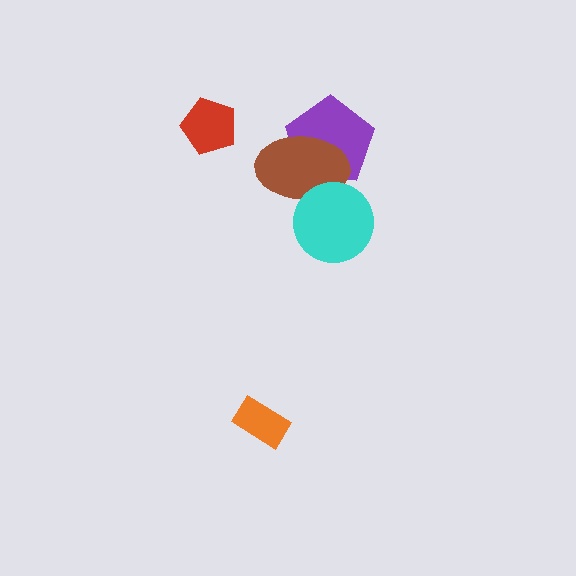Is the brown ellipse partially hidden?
Yes, it is partially covered by another shape.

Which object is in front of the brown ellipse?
The cyan circle is in front of the brown ellipse.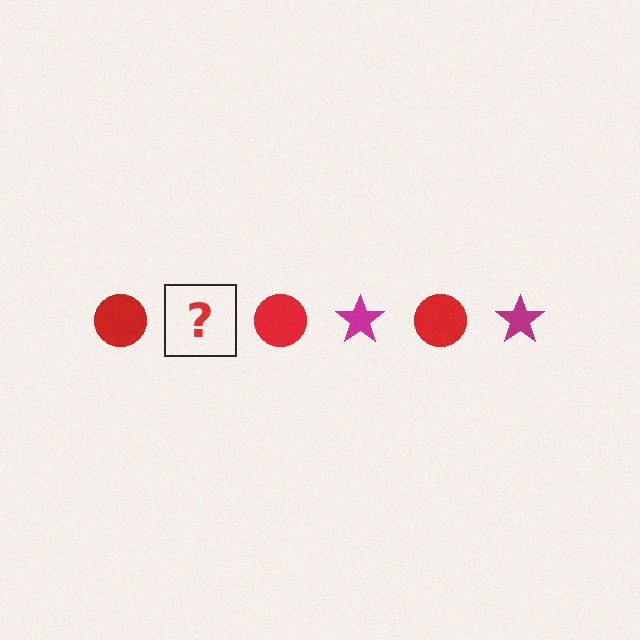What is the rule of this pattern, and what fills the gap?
The rule is that the pattern alternates between red circle and magenta star. The gap should be filled with a magenta star.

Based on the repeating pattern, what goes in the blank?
The blank should be a magenta star.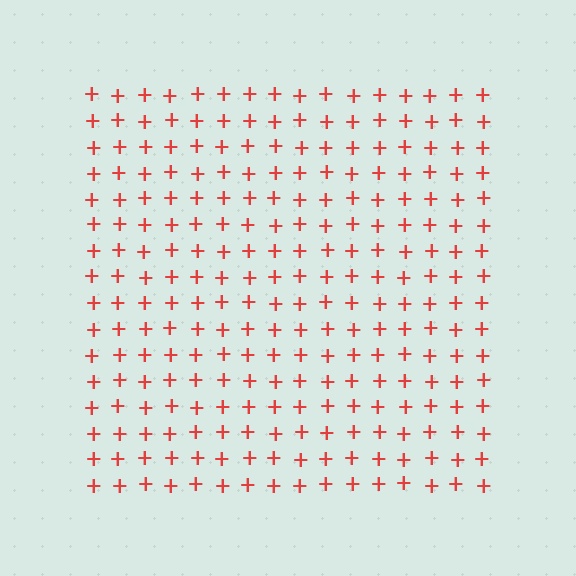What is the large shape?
The large shape is a square.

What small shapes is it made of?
It is made of small plus signs.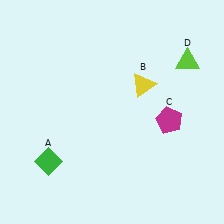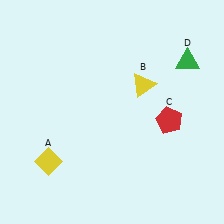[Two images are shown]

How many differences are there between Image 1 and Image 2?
There are 3 differences between the two images.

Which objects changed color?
A changed from green to yellow. C changed from magenta to red. D changed from lime to green.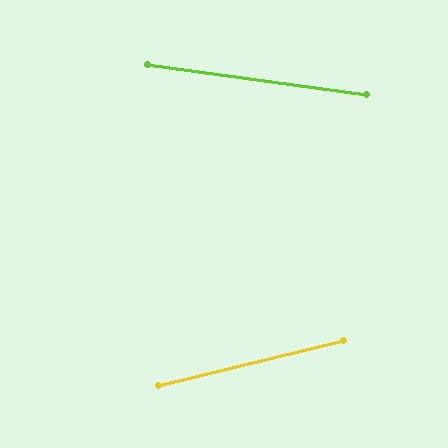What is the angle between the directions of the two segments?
Approximately 21 degrees.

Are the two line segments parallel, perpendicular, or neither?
Neither parallel nor perpendicular — they differ by about 21°.